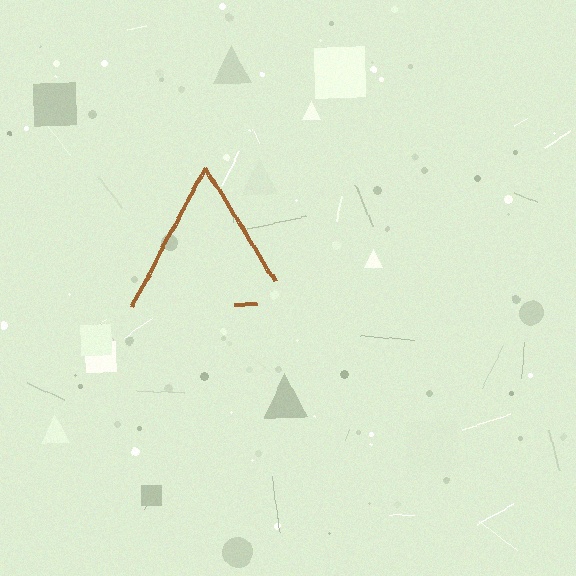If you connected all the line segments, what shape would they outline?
They would outline a triangle.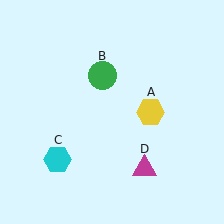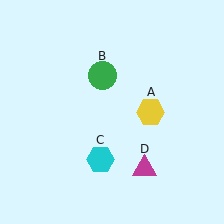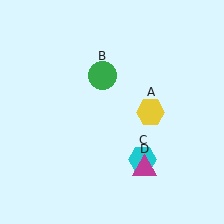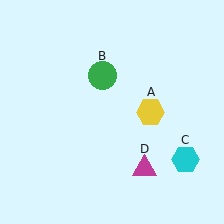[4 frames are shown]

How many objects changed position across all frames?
1 object changed position: cyan hexagon (object C).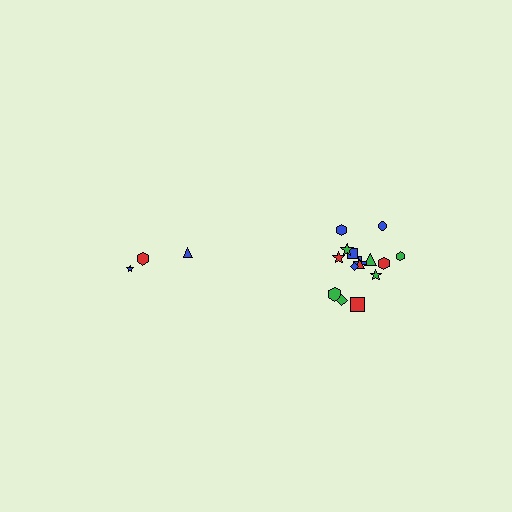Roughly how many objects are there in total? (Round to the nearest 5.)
Roughly 20 objects in total.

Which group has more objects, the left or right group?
The right group.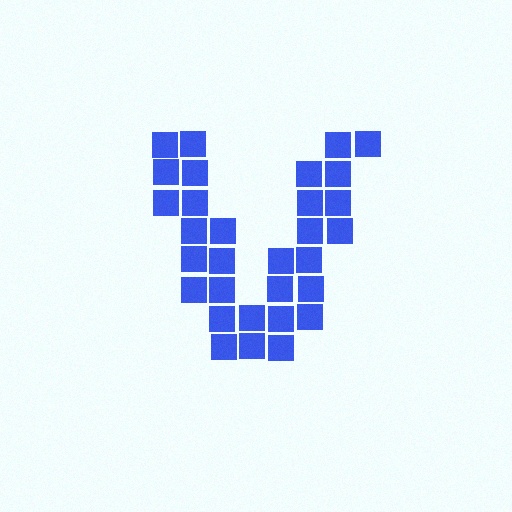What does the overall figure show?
The overall figure shows the letter V.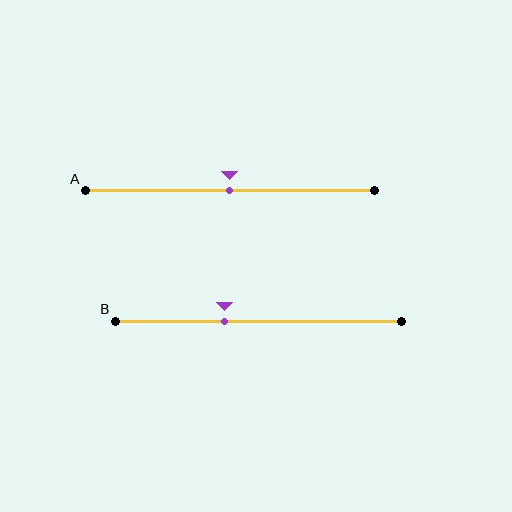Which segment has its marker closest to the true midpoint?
Segment A has its marker closest to the true midpoint.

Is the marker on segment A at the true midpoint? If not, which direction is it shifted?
Yes, the marker on segment A is at the true midpoint.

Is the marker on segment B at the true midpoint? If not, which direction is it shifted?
No, the marker on segment B is shifted to the left by about 12% of the segment length.